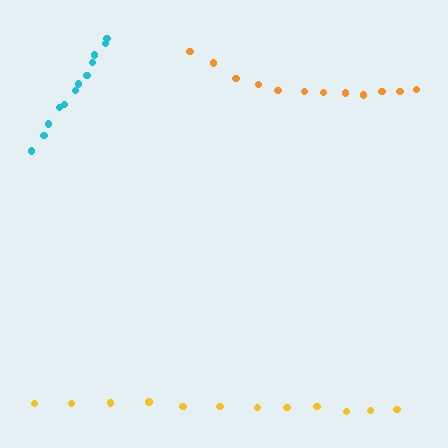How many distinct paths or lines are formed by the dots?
There are 3 distinct paths.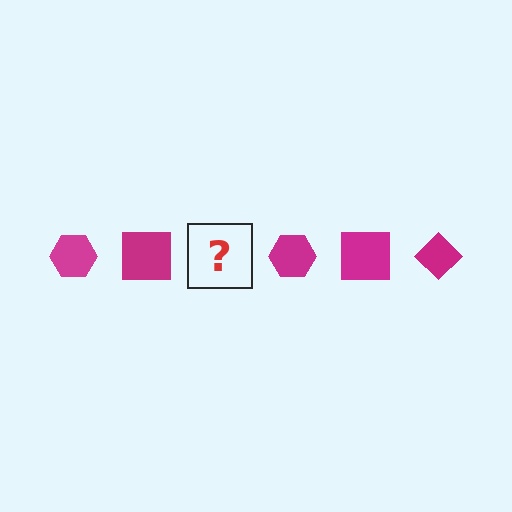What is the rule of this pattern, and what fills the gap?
The rule is that the pattern cycles through hexagon, square, diamond shapes in magenta. The gap should be filled with a magenta diamond.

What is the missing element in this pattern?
The missing element is a magenta diamond.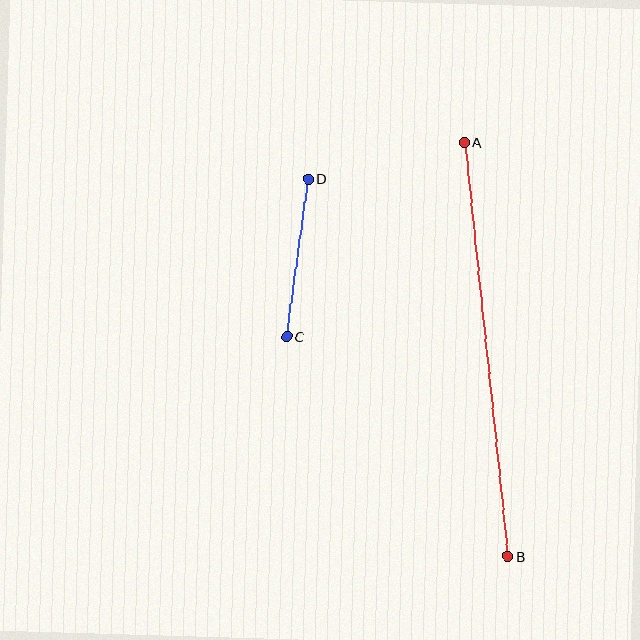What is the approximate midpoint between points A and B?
The midpoint is at approximately (486, 350) pixels.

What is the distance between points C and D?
The distance is approximately 160 pixels.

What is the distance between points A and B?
The distance is approximately 416 pixels.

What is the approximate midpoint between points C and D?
The midpoint is at approximately (298, 258) pixels.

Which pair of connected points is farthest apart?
Points A and B are farthest apart.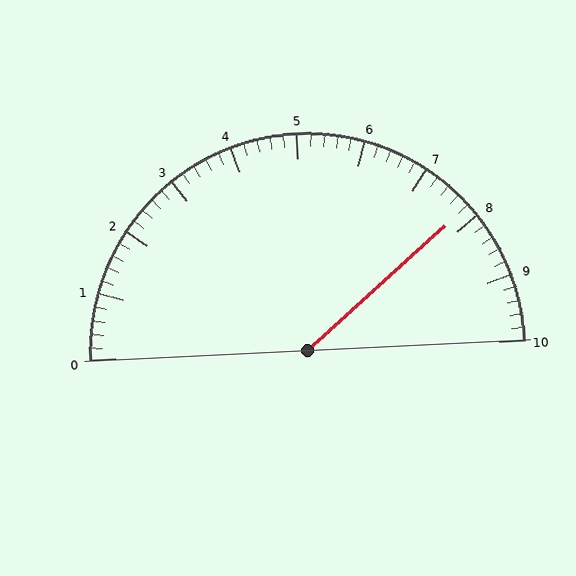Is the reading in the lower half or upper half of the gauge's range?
The reading is in the upper half of the range (0 to 10).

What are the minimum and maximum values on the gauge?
The gauge ranges from 0 to 10.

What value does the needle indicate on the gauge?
The needle indicates approximately 7.8.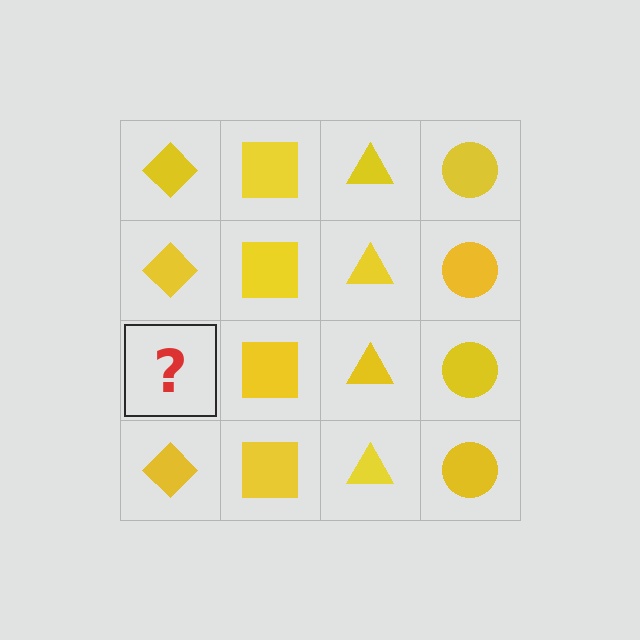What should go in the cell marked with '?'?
The missing cell should contain a yellow diamond.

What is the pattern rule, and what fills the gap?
The rule is that each column has a consistent shape. The gap should be filled with a yellow diamond.